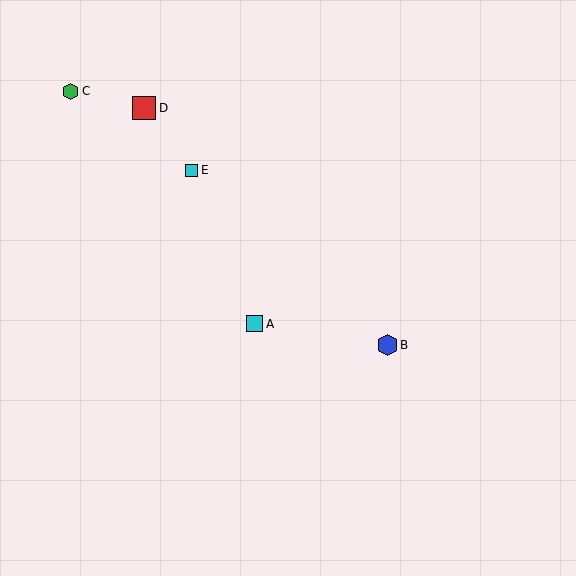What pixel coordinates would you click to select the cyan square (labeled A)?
Click at (255, 324) to select the cyan square A.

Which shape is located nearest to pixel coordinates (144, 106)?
The red square (labeled D) at (144, 108) is nearest to that location.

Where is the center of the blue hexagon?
The center of the blue hexagon is at (387, 345).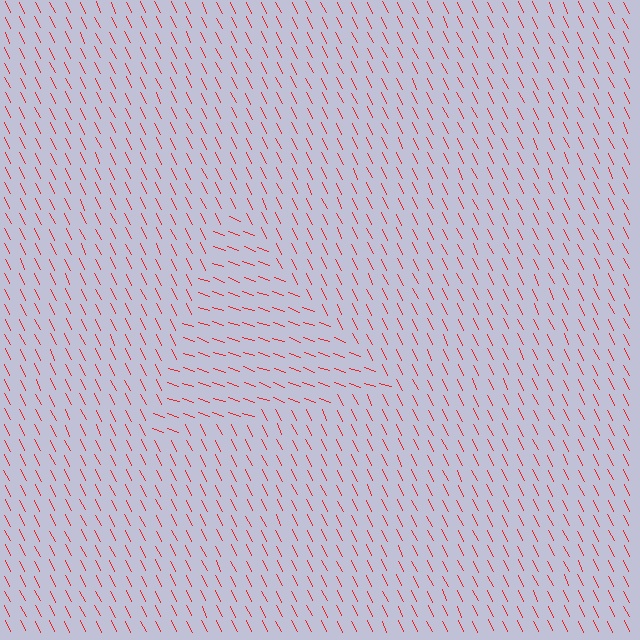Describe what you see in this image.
The image is filled with small red line segments. A triangle region in the image has lines oriented differently from the surrounding lines, creating a visible texture boundary.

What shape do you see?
I see a triangle.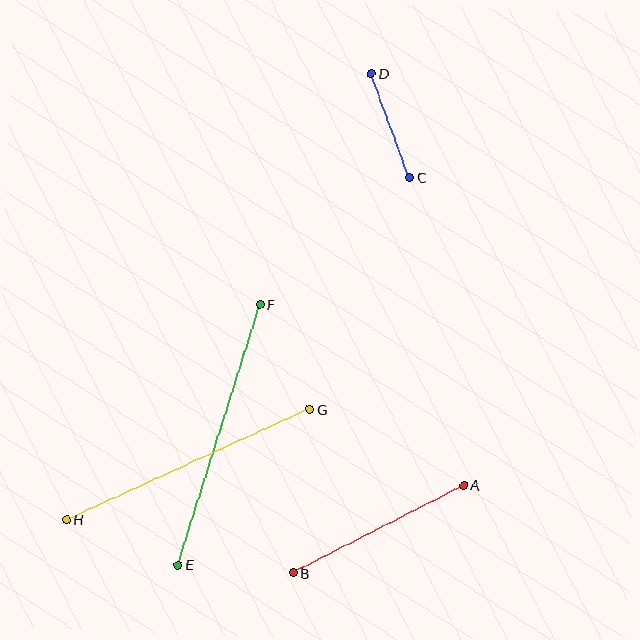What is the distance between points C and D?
The distance is approximately 111 pixels.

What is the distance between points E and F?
The distance is approximately 273 pixels.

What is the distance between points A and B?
The distance is approximately 191 pixels.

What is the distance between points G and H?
The distance is approximately 267 pixels.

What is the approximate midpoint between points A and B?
The midpoint is at approximately (379, 529) pixels.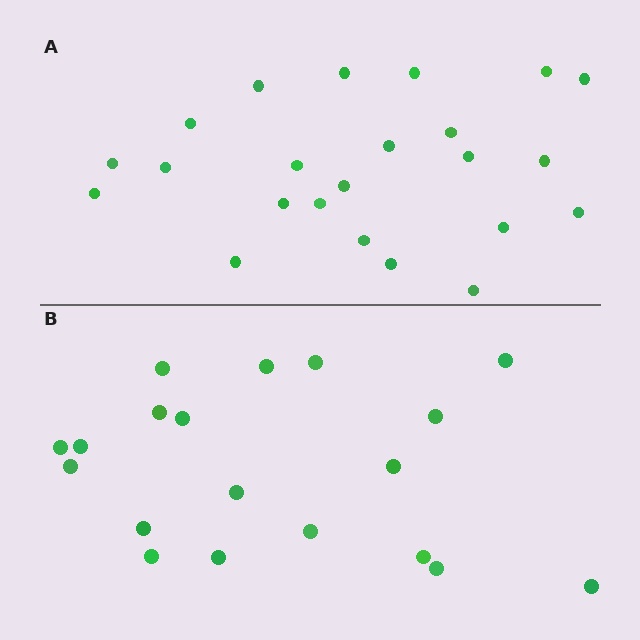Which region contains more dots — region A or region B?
Region A (the top region) has more dots.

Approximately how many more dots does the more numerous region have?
Region A has about 4 more dots than region B.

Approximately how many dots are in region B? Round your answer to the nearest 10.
About 20 dots. (The exact count is 19, which rounds to 20.)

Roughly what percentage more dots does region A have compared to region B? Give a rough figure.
About 20% more.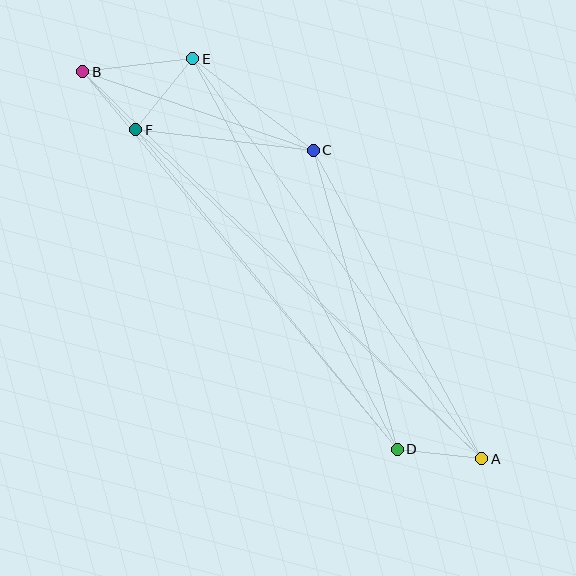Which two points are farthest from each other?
Points A and B are farthest from each other.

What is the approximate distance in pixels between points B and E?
The distance between B and E is approximately 111 pixels.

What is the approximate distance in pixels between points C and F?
The distance between C and F is approximately 179 pixels.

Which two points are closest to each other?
Points B and F are closest to each other.